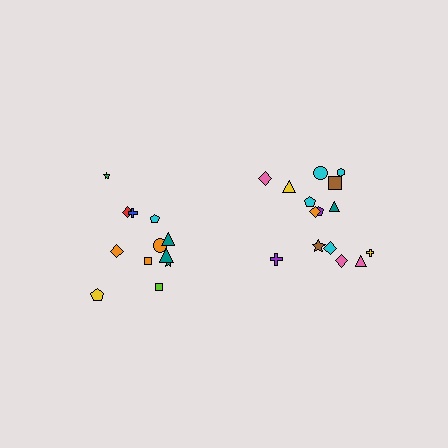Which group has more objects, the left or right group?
The right group.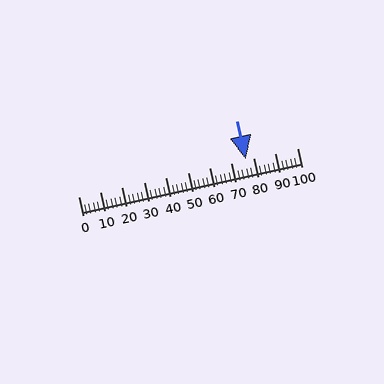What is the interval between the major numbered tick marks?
The major tick marks are spaced 10 units apart.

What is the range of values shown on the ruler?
The ruler shows values from 0 to 100.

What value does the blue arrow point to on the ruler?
The blue arrow points to approximately 77.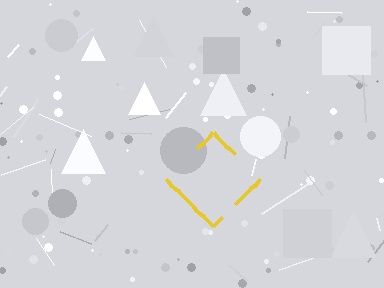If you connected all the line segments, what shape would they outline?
They would outline a diamond.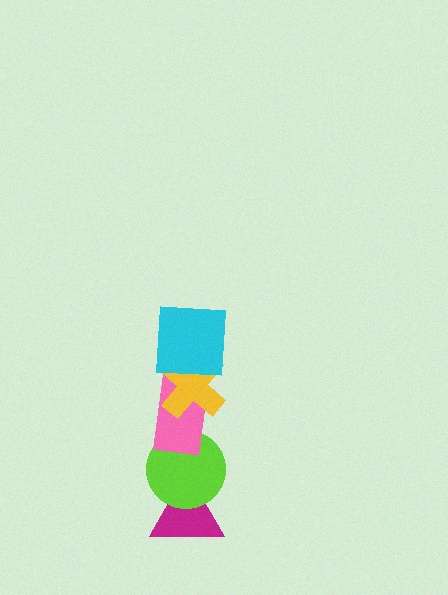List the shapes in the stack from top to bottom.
From top to bottom: the cyan square, the yellow cross, the pink rectangle, the lime circle, the magenta triangle.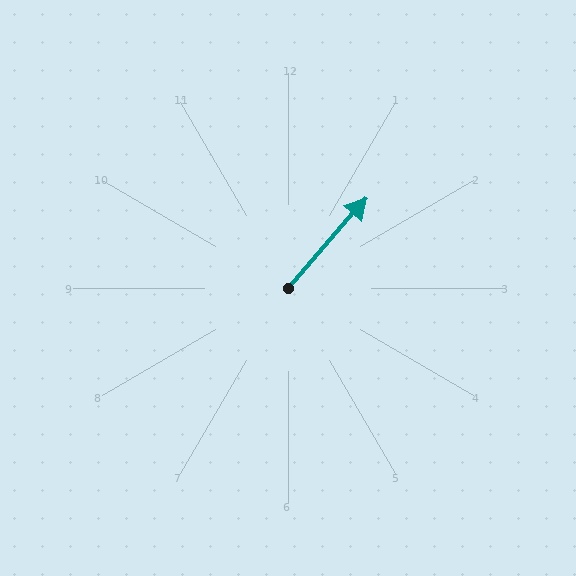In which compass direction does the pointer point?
Northeast.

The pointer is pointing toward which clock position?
Roughly 1 o'clock.